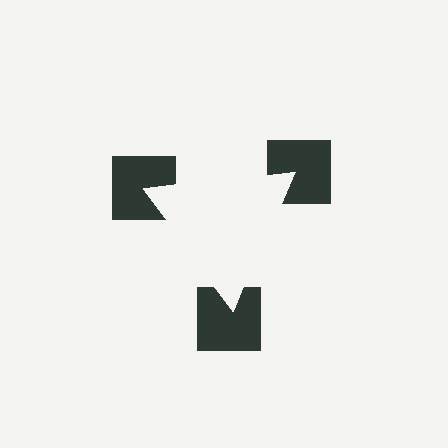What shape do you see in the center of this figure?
An illusory triangle — its edges are inferred from the aligned wedge cuts in the notched squares, not physically drawn.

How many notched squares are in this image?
There are 3 — one at each vertex of the illusory triangle.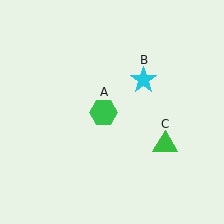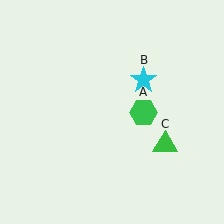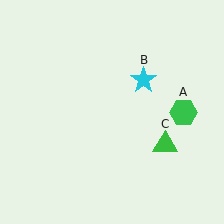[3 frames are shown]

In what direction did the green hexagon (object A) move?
The green hexagon (object A) moved right.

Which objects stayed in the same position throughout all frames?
Cyan star (object B) and green triangle (object C) remained stationary.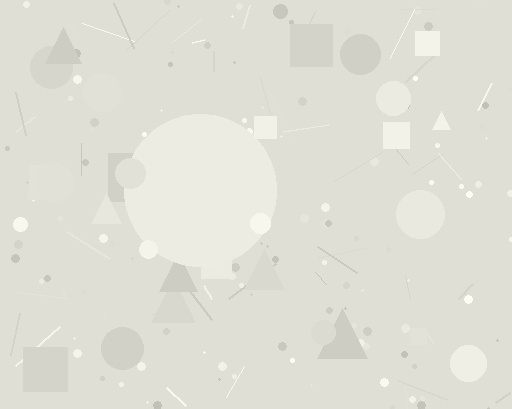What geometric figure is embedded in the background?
A circle is embedded in the background.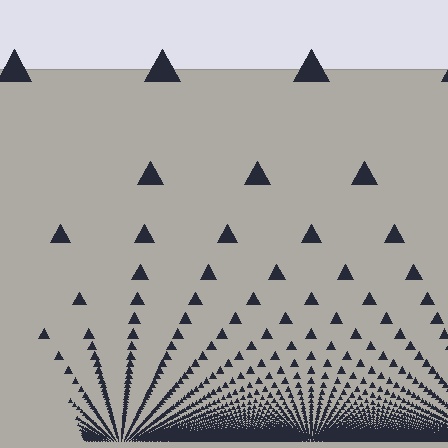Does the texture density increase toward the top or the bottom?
Density increases toward the bottom.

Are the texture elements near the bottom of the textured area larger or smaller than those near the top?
Smaller. The gradient is inverted — elements near the bottom are smaller and denser.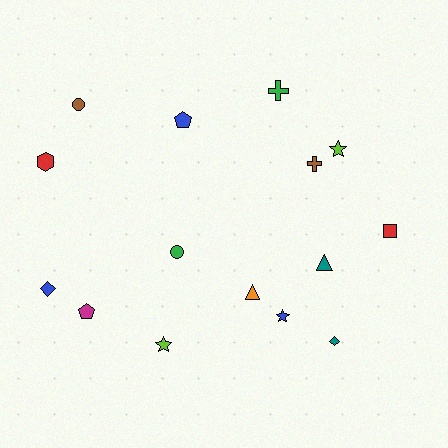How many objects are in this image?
There are 15 objects.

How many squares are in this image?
There is 1 square.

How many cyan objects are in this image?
There are no cyan objects.